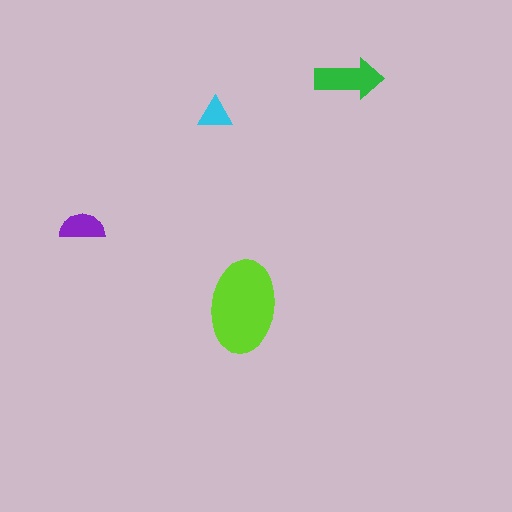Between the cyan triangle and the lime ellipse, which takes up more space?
The lime ellipse.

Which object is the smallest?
The cyan triangle.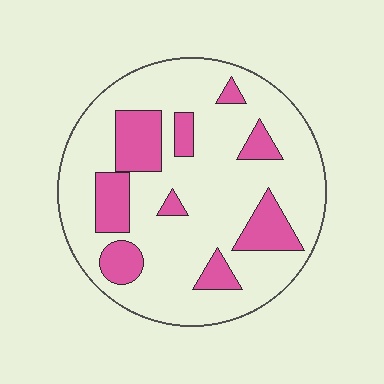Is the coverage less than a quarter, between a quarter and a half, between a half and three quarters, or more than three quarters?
Less than a quarter.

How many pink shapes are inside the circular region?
9.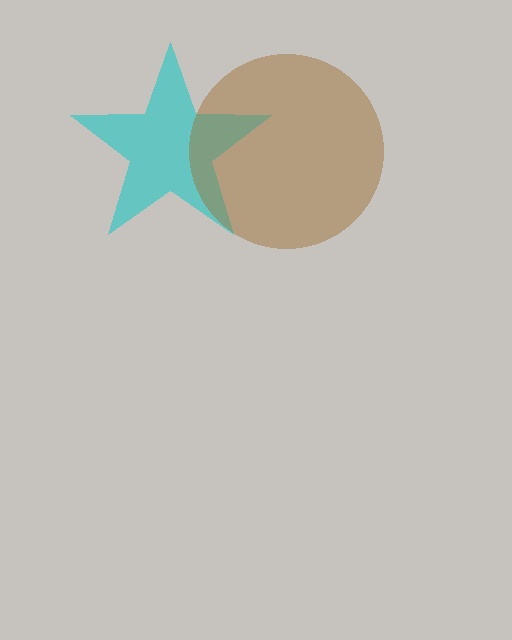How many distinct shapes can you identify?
There are 2 distinct shapes: a cyan star, a brown circle.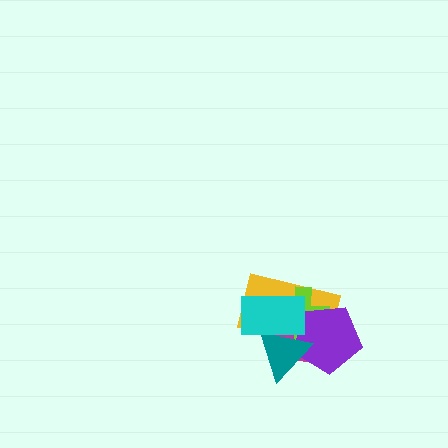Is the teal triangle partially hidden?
Yes, it is partially covered by another shape.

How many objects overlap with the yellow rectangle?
5 objects overlap with the yellow rectangle.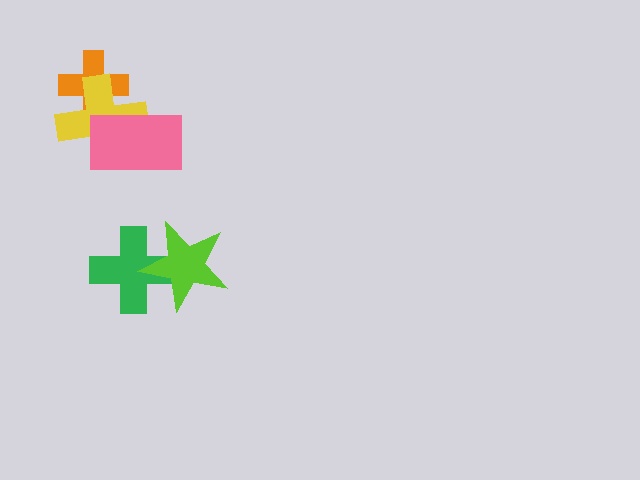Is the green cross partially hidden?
Yes, it is partially covered by another shape.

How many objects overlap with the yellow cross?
2 objects overlap with the yellow cross.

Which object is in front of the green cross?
The lime star is in front of the green cross.